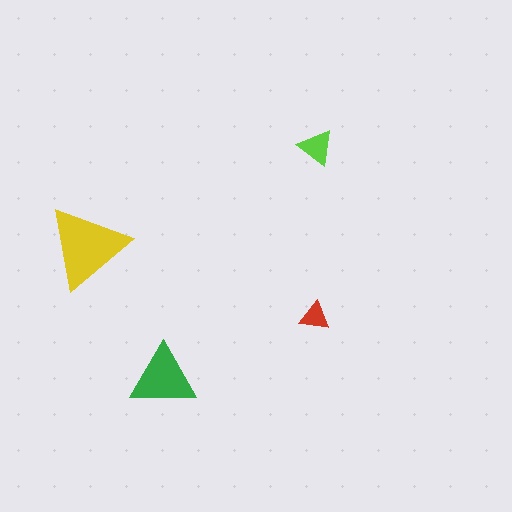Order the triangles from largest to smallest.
the yellow one, the green one, the lime one, the red one.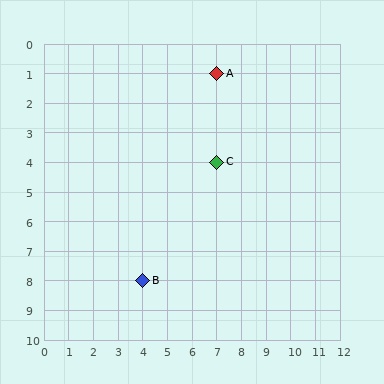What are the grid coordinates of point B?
Point B is at grid coordinates (4, 8).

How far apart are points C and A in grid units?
Points C and A are 3 rows apart.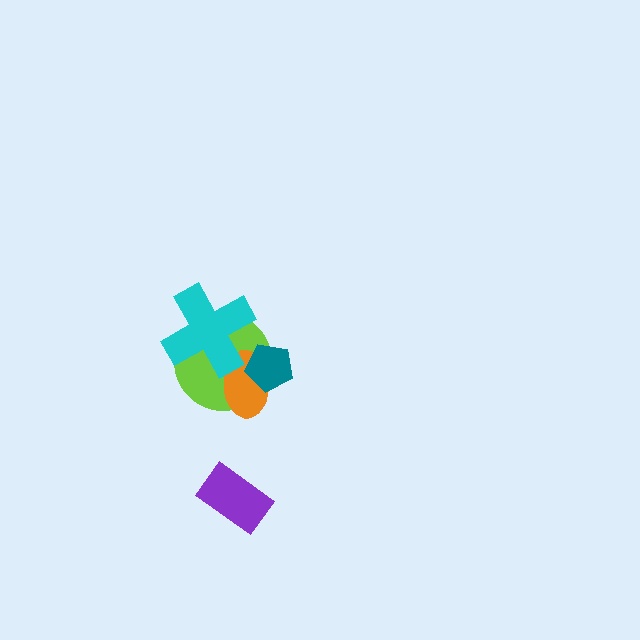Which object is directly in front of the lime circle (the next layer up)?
The orange ellipse is directly in front of the lime circle.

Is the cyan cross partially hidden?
No, no other shape covers it.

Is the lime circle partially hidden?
Yes, it is partially covered by another shape.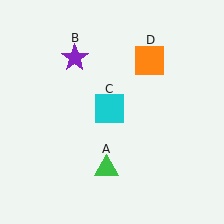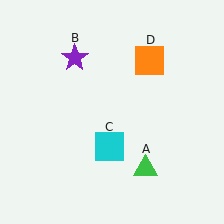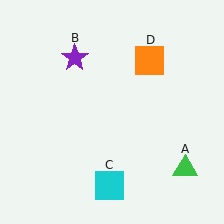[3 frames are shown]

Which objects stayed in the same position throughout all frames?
Purple star (object B) and orange square (object D) remained stationary.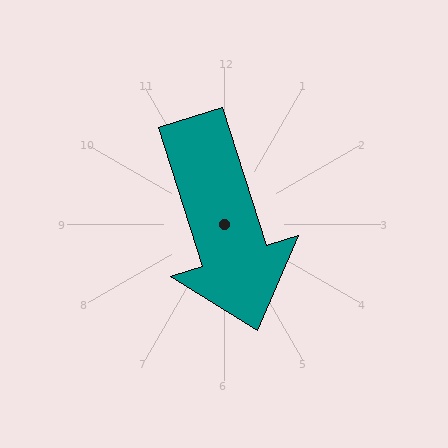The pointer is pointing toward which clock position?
Roughly 5 o'clock.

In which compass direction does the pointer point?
South.